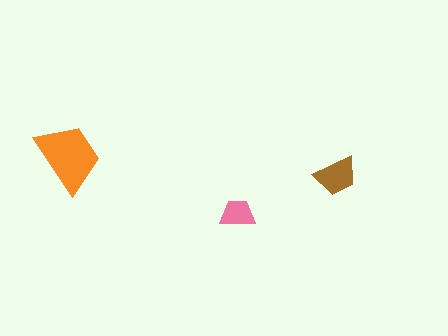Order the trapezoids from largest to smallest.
the orange one, the brown one, the pink one.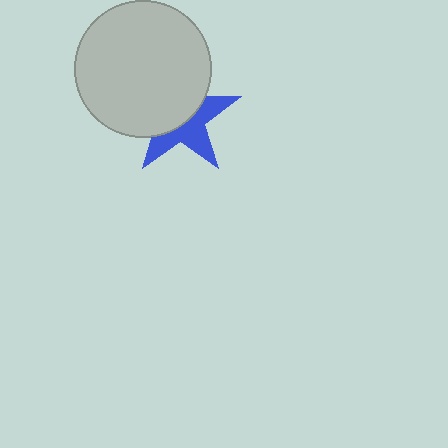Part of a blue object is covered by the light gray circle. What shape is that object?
It is a star.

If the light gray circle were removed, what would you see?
You would see the complete blue star.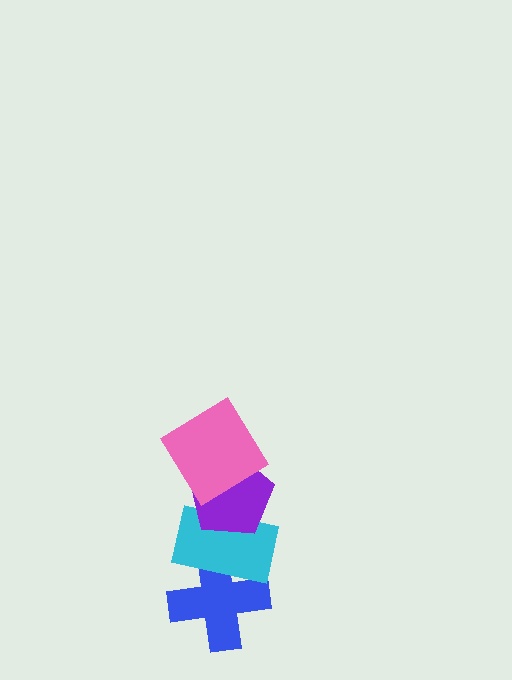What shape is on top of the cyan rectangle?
The purple pentagon is on top of the cyan rectangle.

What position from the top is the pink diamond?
The pink diamond is 1st from the top.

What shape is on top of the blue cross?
The cyan rectangle is on top of the blue cross.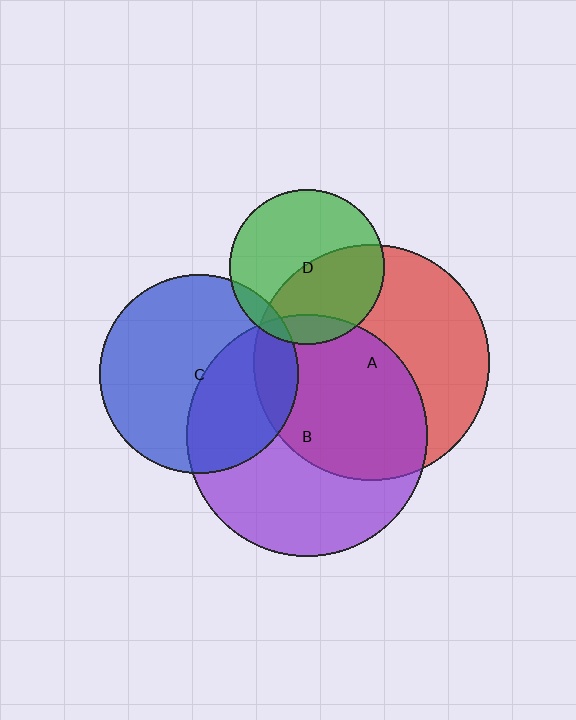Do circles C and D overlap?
Yes.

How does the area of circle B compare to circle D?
Approximately 2.4 times.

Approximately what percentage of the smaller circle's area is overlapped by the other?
Approximately 10%.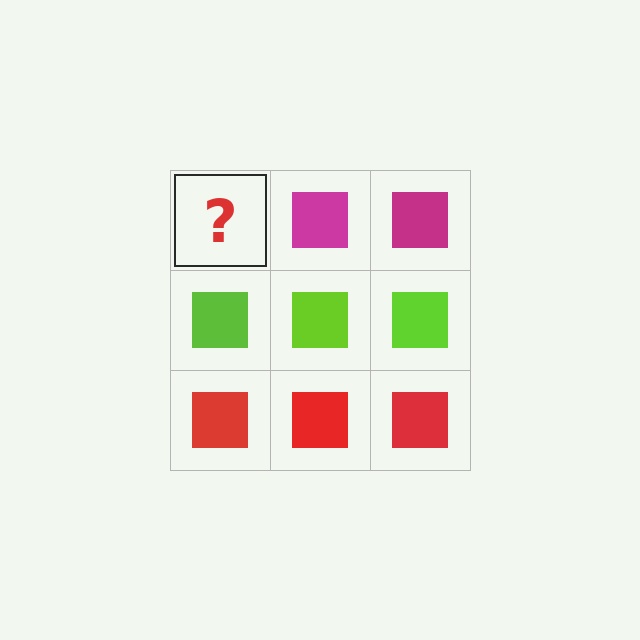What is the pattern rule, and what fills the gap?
The rule is that each row has a consistent color. The gap should be filled with a magenta square.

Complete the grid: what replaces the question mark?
The question mark should be replaced with a magenta square.